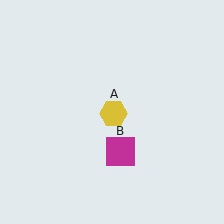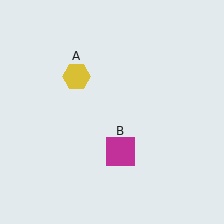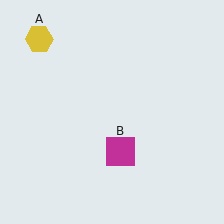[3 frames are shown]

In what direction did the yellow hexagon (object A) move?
The yellow hexagon (object A) moved up and to the left.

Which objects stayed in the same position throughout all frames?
Magenta square (object B) remained stationary.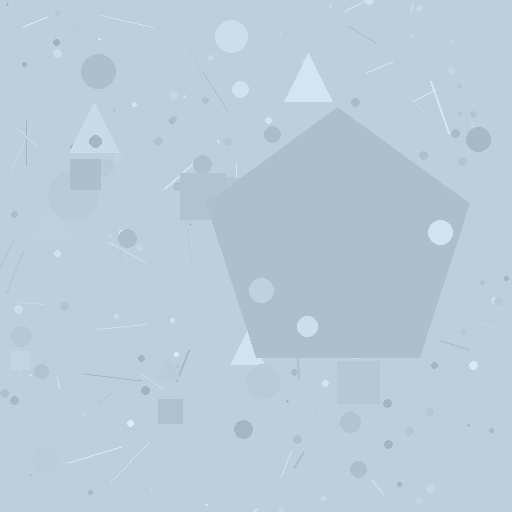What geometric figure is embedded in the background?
A pentagon is embedded in the background.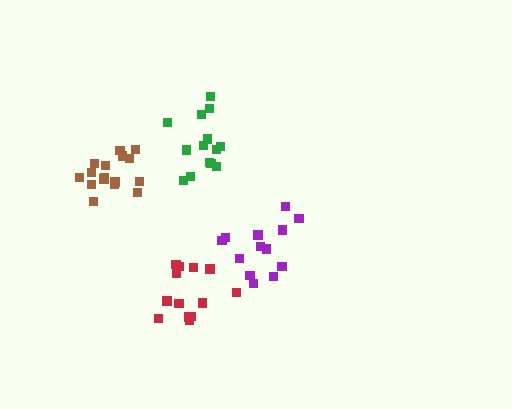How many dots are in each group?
Group 1: 13 dots, Group 2: 15 dots, Group 3: 16 dots, Group 4: 13 dots (57 total).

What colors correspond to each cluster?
The clusters are colored: purple, green, brown, red.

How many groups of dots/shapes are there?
There are 4 groups.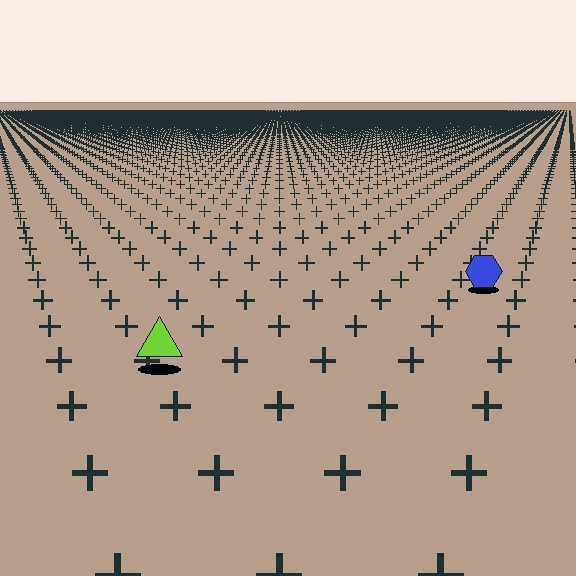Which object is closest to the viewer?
The lime triangle is closest. The texture marks near it are larger and more spread out.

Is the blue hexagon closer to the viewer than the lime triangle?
No. The lime triangle is closer — you can tell from the texture gradient: the ground texture is coarser near it.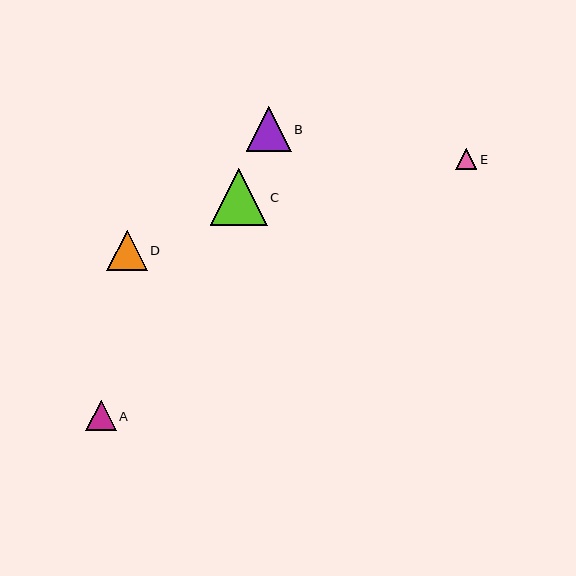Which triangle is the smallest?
Triangle E is the smallest with a size of approximately 21 pixels.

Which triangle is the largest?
Triangle C is the largest with a size of approximately 57 pixels.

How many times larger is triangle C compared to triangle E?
Triangle C is approximately 2.7 times the size of triangle E.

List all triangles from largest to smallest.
From largest to smallest: C, B, D, A, E.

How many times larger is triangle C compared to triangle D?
Triangle C is approximately 1.4 times the size of triangle D.